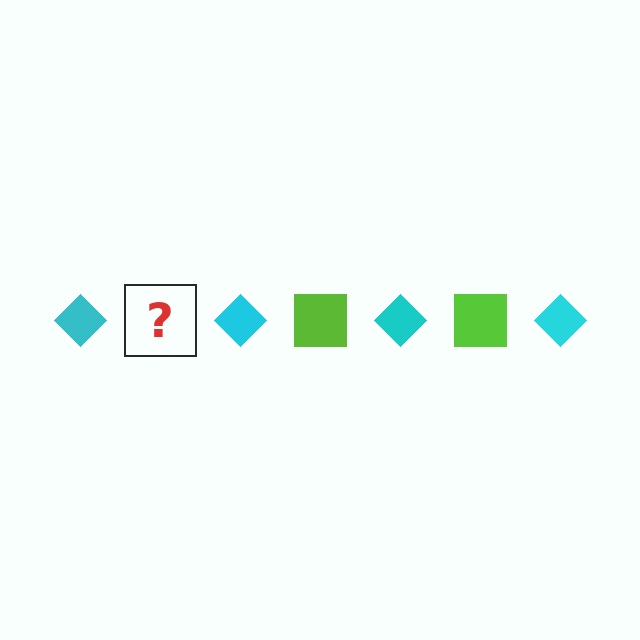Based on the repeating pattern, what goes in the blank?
The blank should be a lime square.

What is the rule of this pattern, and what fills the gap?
The rule is that the pattern alternates between cyan diamond and lime square. The gap should be filled with a lime square.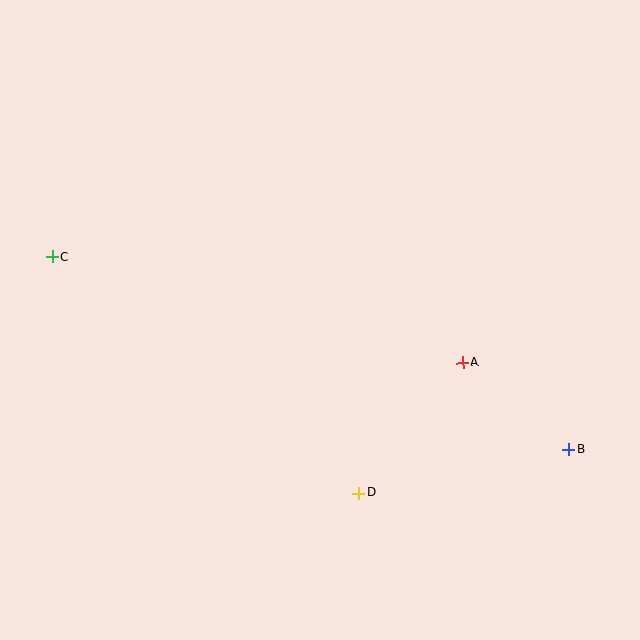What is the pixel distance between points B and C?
The distance between B and C is 551 pixels.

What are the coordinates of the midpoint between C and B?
The midpoint between C and B is at (311, 353).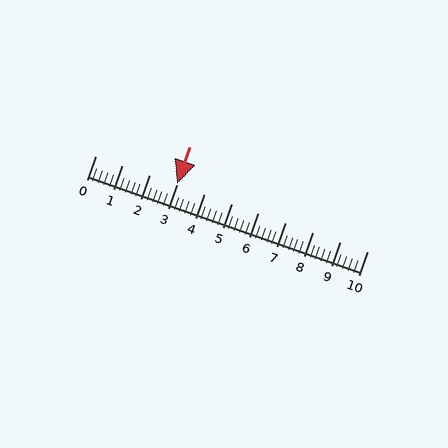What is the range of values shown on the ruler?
The ruler shows values from 0 to 10.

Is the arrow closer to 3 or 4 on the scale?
The arrow is closer to 3.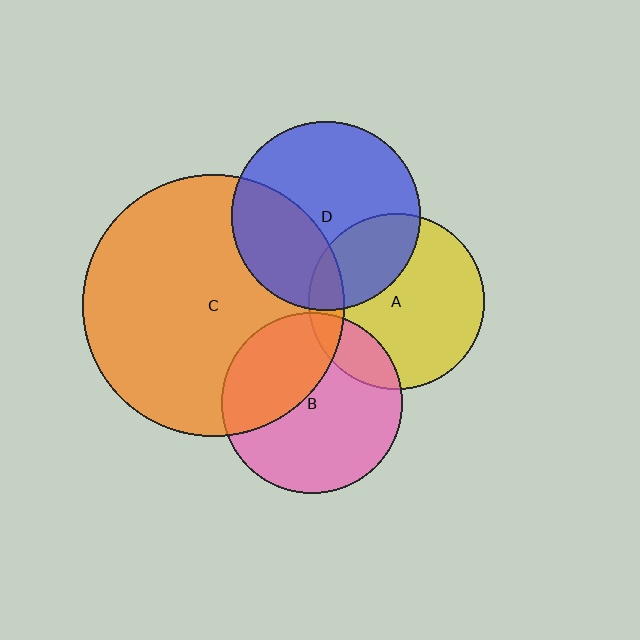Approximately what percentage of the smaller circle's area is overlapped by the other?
Approximately 40%.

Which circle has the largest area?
Circle C (orange).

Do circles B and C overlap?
Yes.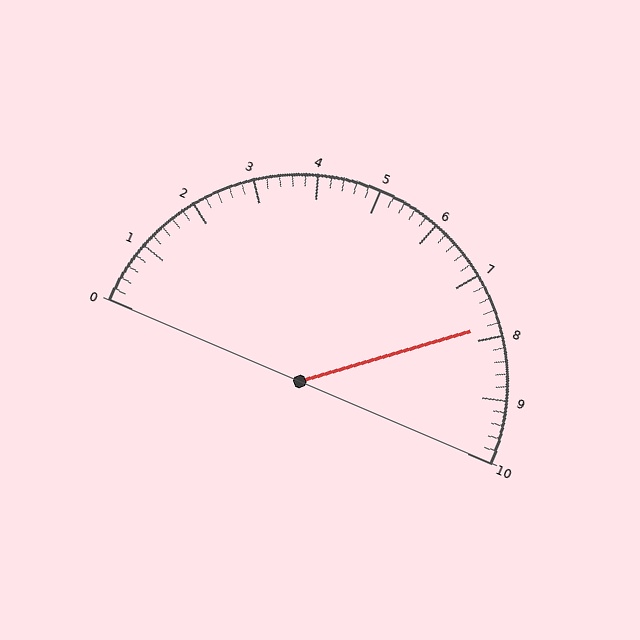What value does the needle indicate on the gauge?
The needle indicates approximately 7.8.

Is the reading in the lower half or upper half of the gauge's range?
The reading is in the upper half of the range (0 to 10).